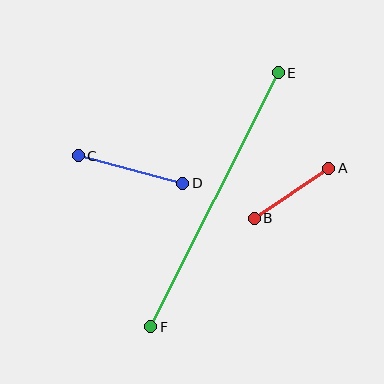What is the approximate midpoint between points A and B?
The midpoint is at approximately (292, 193) pixels.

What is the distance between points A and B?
The distance is approximately 89 pixels.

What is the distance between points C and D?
The distance is approximately 108 pixels.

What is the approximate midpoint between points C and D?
The midpoint is at approximately (130, 169) pixels.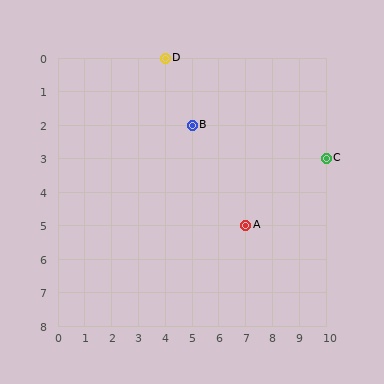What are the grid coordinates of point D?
Point D is at grid coordinates (4, 0).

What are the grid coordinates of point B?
Point B is at grid coordinates (5, 2).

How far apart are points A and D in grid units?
Points A and D are 3 columns and 5 rows apart (about 5.8 grid units diagonally).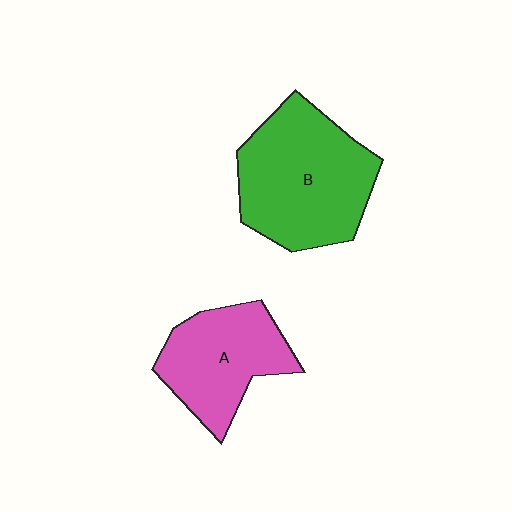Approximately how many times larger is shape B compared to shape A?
Approximately 1.4 times.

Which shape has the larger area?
Shape B (green).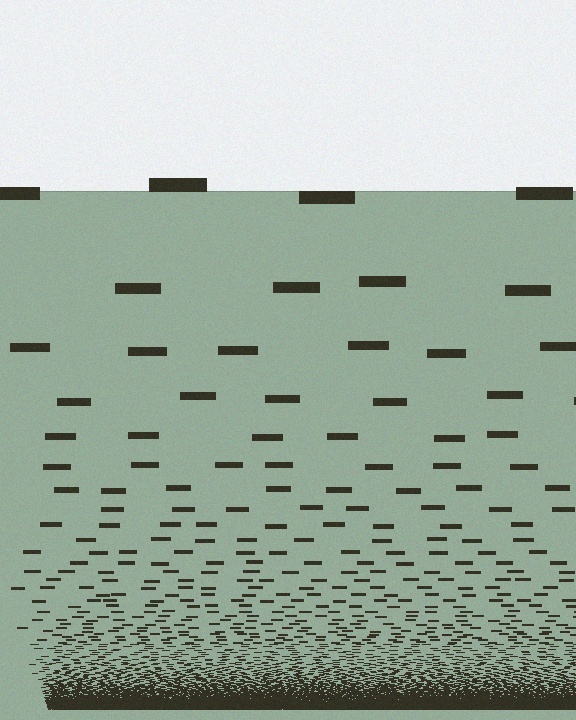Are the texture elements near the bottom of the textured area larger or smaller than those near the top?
Smaller. The gradient is inverted — elements near the bottom are smaller and denser.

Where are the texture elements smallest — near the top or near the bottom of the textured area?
Near the bottom.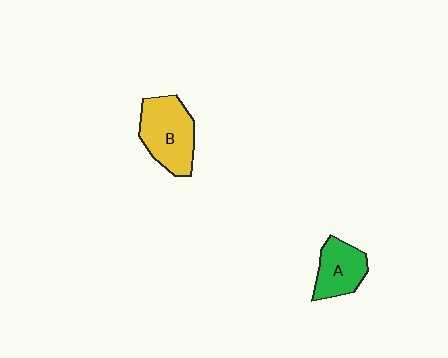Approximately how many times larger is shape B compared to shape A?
Approximately 1.4 times.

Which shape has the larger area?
Shape B (yellow).